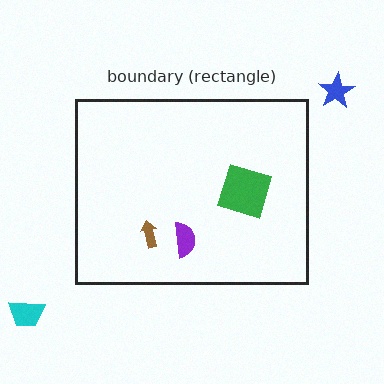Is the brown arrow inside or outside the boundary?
Inside.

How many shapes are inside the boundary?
3 inside, 2 outside.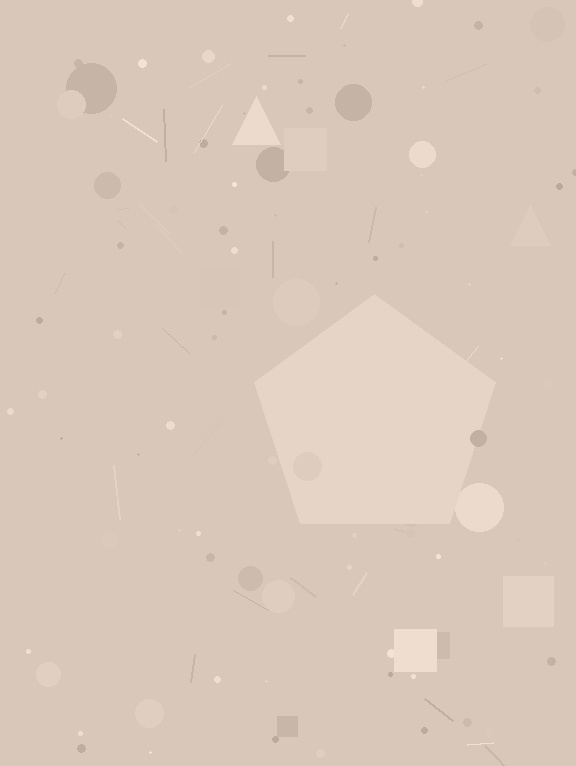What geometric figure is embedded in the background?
A pentagon is embedded in the background.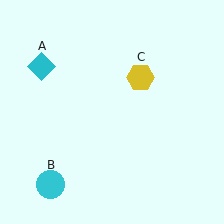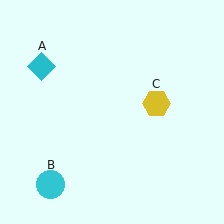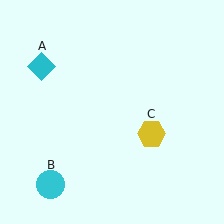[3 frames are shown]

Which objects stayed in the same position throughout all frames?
Cyan diamond (object A) and cyan circle (object B) remained stationary.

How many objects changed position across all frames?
1 object changed position: yellow hexagon (object C).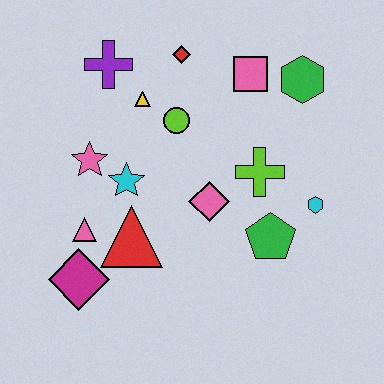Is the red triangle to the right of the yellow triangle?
No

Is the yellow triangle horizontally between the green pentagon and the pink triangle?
Yes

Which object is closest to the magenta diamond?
The pink triangle is closest to the magenta diamond.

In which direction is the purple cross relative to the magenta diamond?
The purple cross is above the magenta diamond.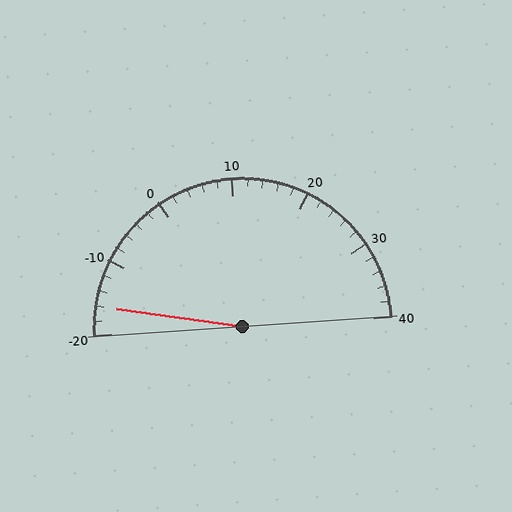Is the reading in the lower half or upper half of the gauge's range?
The reading is in the lower half of the range (-20 to 40).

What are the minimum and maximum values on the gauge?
The gauge ranges from -20 to 40.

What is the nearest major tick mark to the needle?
The nearest major tick mark is -20.